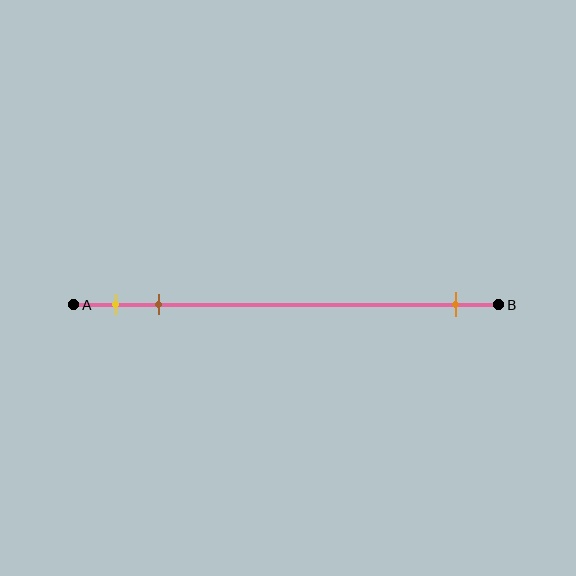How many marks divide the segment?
There are 3 marks dividing the segment.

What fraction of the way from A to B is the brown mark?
The brown mark is approximately 20% (0.2) of the way from A to B.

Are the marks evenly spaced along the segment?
No, the marks are not evenly spaced.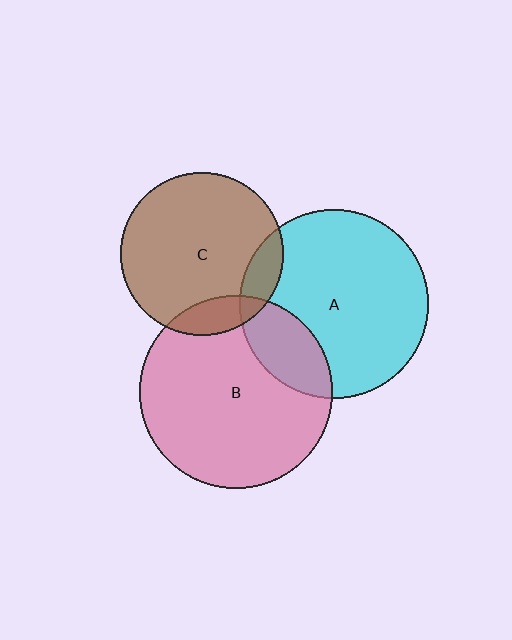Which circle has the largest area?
Circle B (pink).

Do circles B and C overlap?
Yes.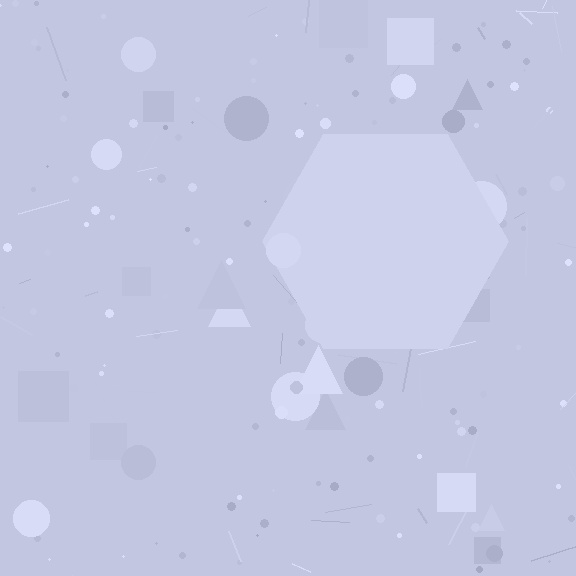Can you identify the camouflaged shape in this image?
The camouflaged shape is a hexagon.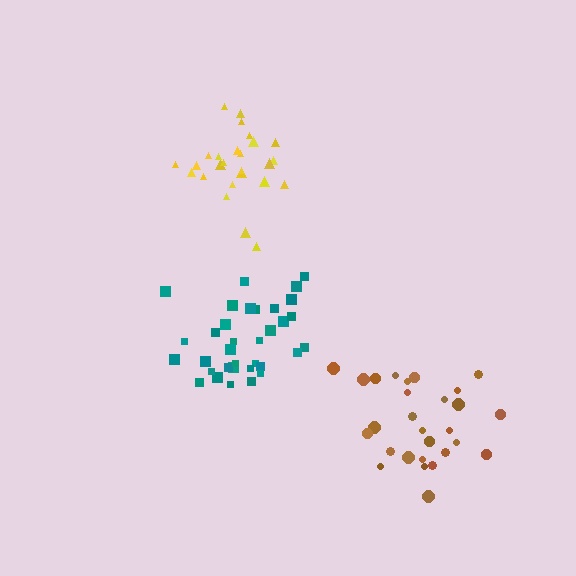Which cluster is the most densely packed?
Teal.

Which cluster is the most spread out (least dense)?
Brown.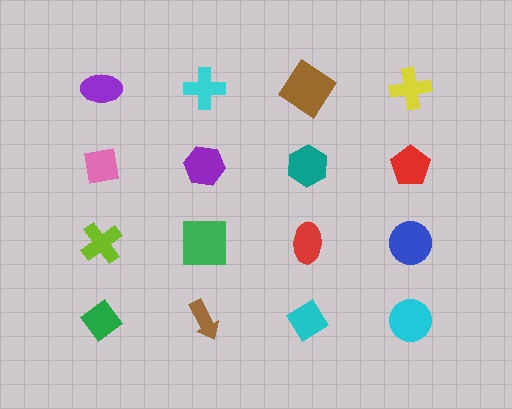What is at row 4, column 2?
A brown arrow.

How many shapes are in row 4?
4 shapes.